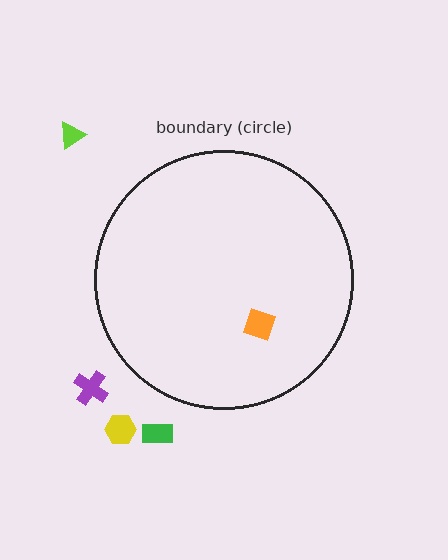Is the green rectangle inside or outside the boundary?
Outside.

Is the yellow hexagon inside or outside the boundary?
Outside.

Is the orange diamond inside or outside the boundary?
Inside.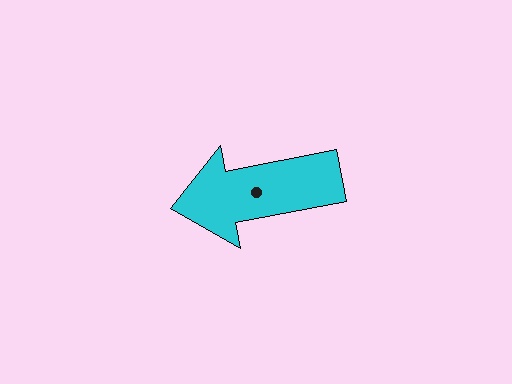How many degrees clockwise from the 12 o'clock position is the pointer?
Approximately 259 degrees.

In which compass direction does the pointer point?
West.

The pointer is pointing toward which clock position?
Roughly 9 o'clock.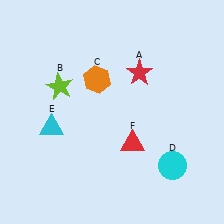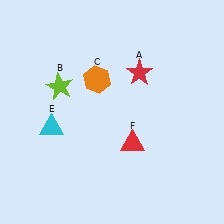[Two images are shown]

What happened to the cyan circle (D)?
The cyan circle (D) was removed in Image 2. It was in the bottom-right area of Image 1.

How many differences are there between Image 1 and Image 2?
There is 1 difference between the two images.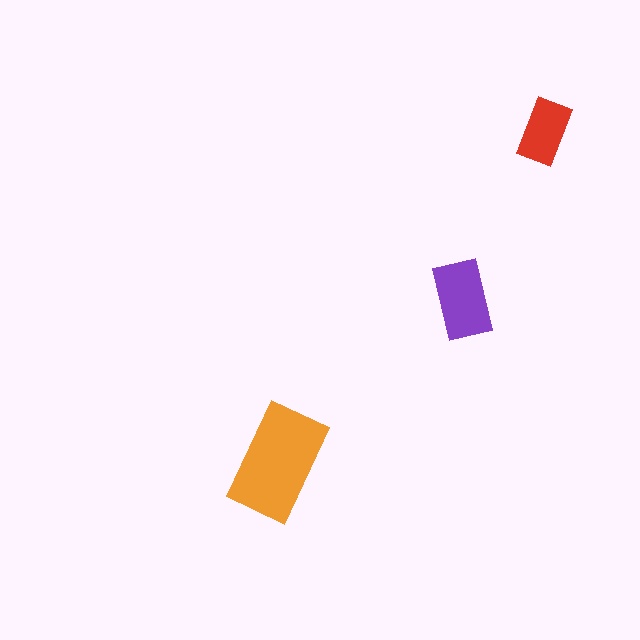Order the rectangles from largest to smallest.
the orange one, the purple one, the red one.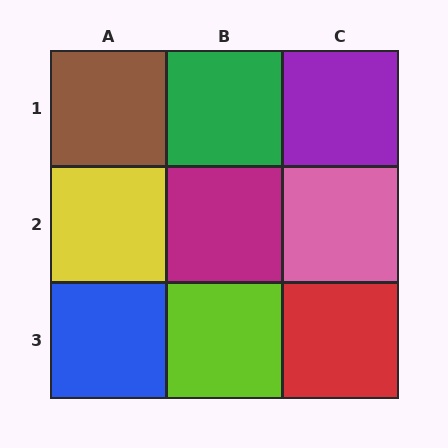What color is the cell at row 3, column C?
Red.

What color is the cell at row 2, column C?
Pink.